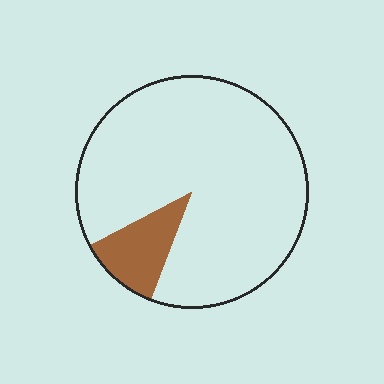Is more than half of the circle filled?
No.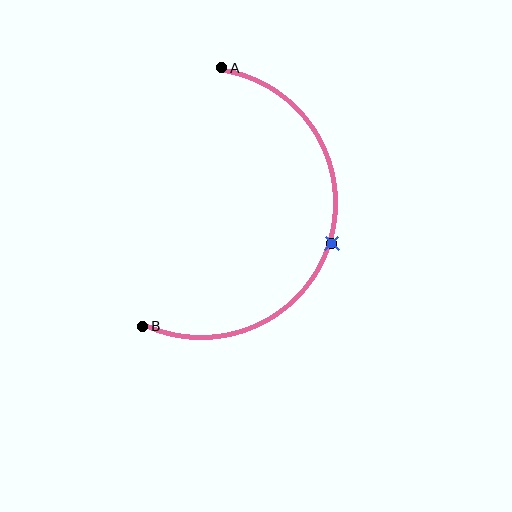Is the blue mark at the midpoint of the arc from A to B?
Yes. The blue mark lies on the arc at equal arc-length from both A and B — it is the arc midpoint.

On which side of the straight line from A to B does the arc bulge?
The arc bulges to the right of the straight line connecting A and B.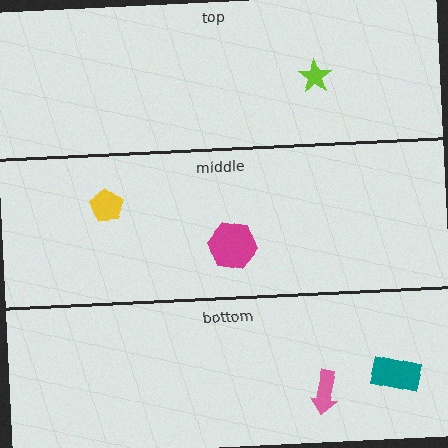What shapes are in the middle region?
The magenta hexagon, the yellow pentagon.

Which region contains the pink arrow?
The bottom region.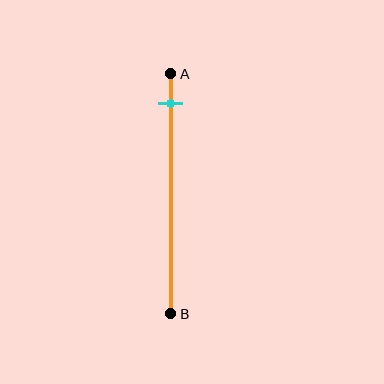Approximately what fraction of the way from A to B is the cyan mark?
The cyan mark is approximately 10% of the way from A to B.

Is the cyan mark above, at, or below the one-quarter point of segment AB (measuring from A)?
The cyan mark is above the one-quarter point of segment AB.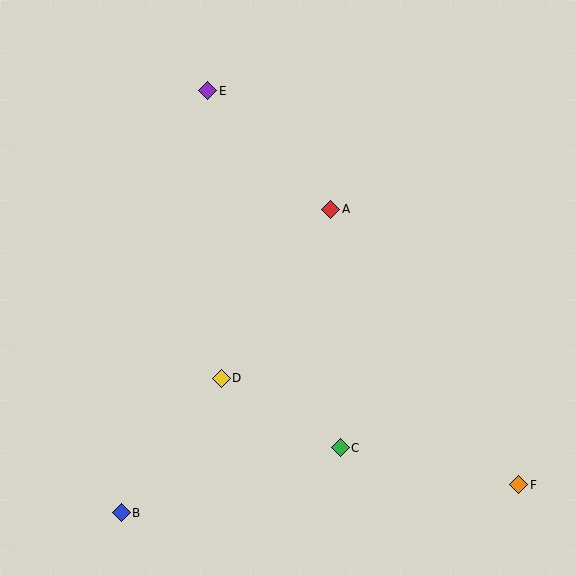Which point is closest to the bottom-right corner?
Point F is closest to the bottom-right corner.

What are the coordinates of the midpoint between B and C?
The midpoint between B and C is at (231, 480).